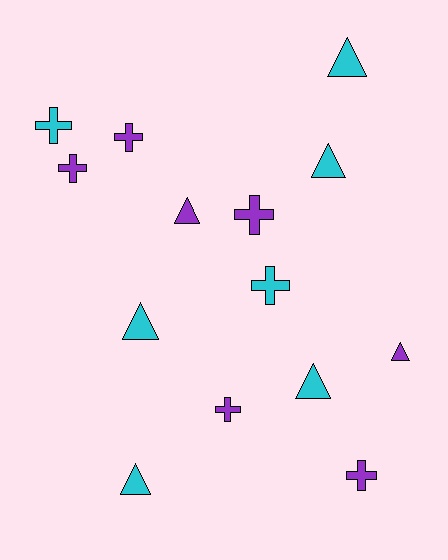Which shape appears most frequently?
Cross, with 7 objects.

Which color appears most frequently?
Purple, with 7 objects.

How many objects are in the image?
There are 14 objects.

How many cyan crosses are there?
There are 2 cyan crosses.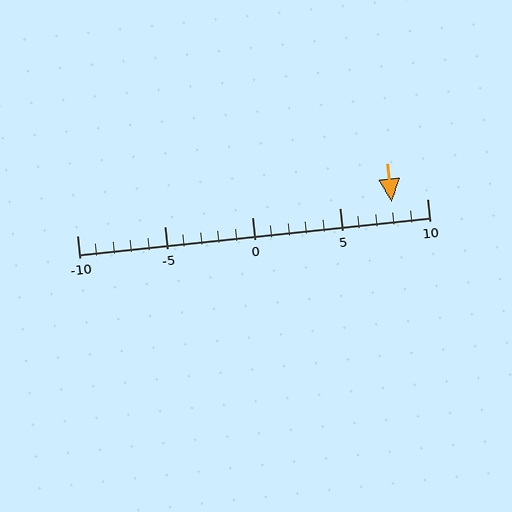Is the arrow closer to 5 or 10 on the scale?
The arrow is closer to 10.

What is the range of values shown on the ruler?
The ruler shows values from -10 to 10.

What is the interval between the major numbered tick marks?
The major tick marks are spaced 5 units apart.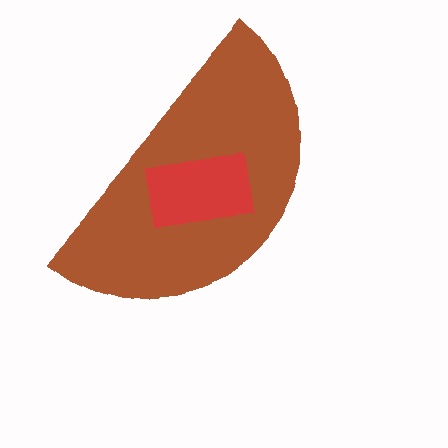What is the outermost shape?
The brown semicircle.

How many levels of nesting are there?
2.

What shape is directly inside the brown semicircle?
The red rectangle.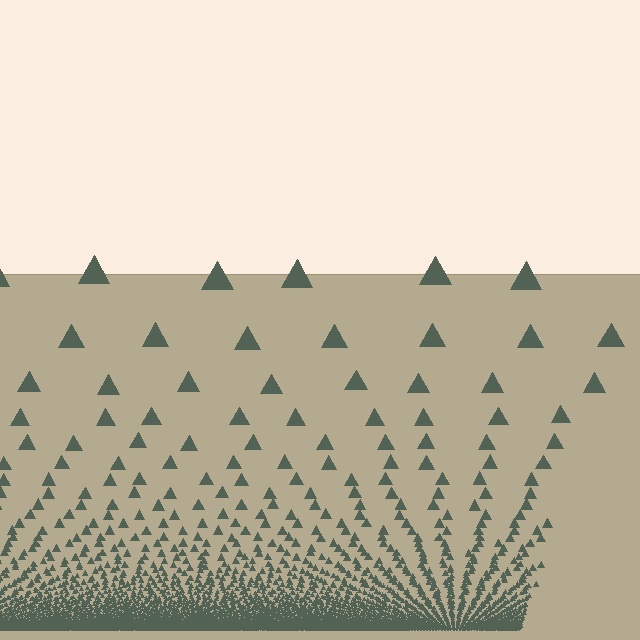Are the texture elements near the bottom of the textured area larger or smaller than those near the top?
Smaller. The gradient is inverted — elements near the bottom are smaller and denser.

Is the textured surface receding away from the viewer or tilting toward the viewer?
The surface appears to tilt toward the viewer. Texture elements get larger and sparser toward the top.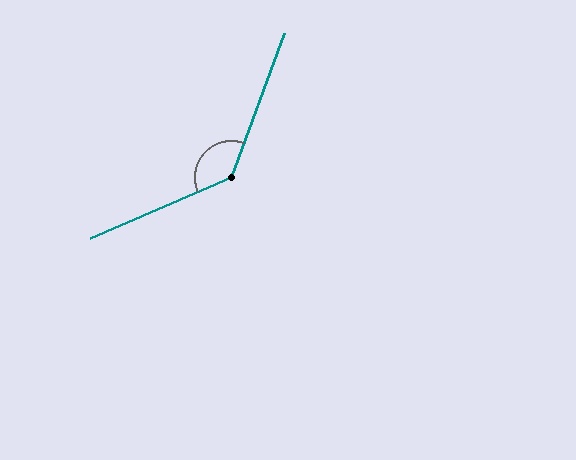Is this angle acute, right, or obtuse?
It is obtuse.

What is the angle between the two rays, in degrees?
Approximately 133 degrees.